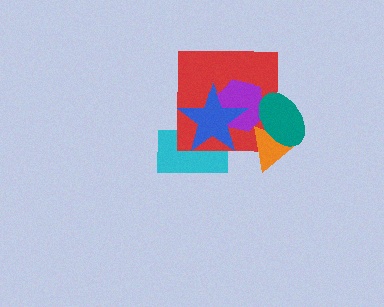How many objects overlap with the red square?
5 objects overlap with the red square.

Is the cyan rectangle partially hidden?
Yes, it is partially covered by another shape.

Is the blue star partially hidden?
No, no other shape covers it.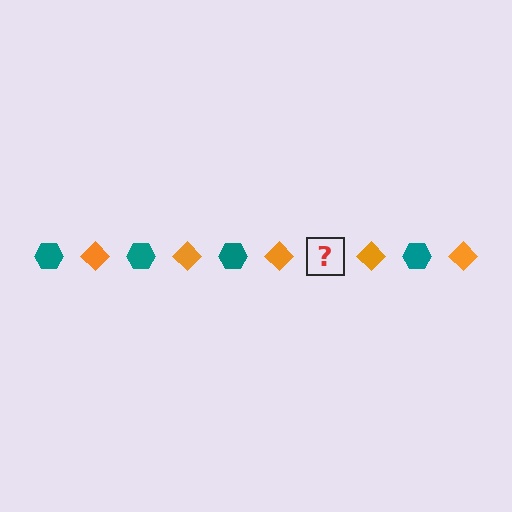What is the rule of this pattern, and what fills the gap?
The rule is that the pattern alternates between teal hexagon and orange diamond. The gap should be filled with a teal hexagon.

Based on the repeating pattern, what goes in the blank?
The blank should be a teal hexagon.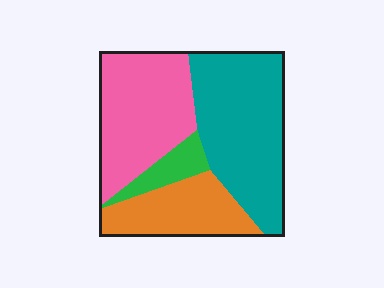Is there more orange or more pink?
Pink.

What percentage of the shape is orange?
Orange takes up about one fifth (1/5) of the shape.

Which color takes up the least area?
Green, at roughly 10%.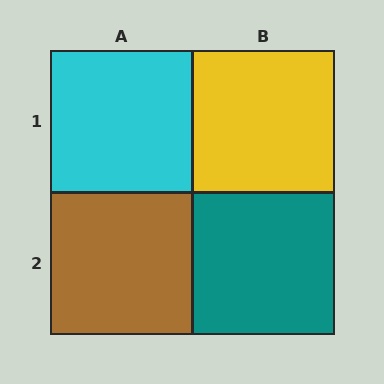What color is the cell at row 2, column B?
Teal.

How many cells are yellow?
1 cell is yellow.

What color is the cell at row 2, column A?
Brown.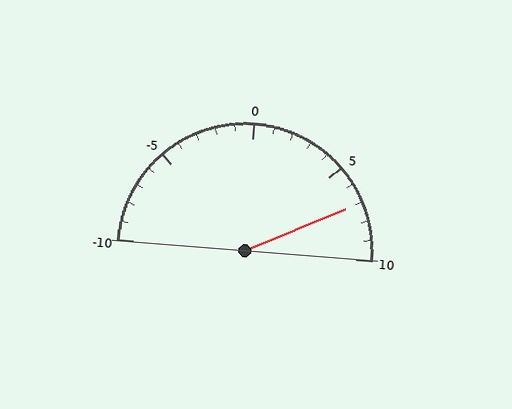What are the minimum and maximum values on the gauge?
The gauge ranges from -10 to 10.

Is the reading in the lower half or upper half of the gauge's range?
The reading is in the upper half of the range (-10 to 10).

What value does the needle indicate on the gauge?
The needle indicates approximately 7.